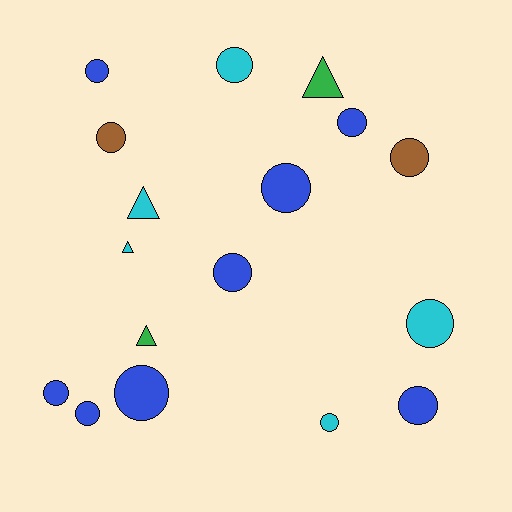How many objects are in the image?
There are 17 objects.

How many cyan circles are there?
There are 3 cyan circles.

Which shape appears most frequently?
Circle, with 13 objects.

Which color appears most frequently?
Blue, with 8 objects.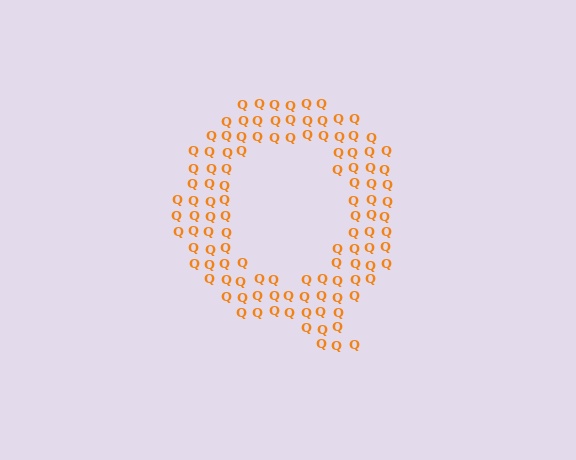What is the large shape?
The large shape is the letter Q.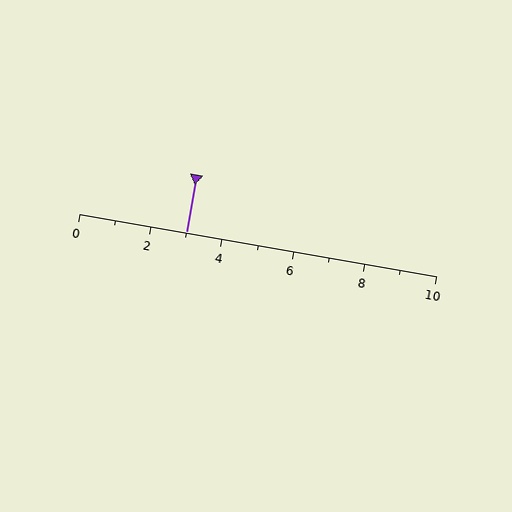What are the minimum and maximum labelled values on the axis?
The axis runs from 0 to 10.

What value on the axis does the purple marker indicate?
The marker indicates approximately 3.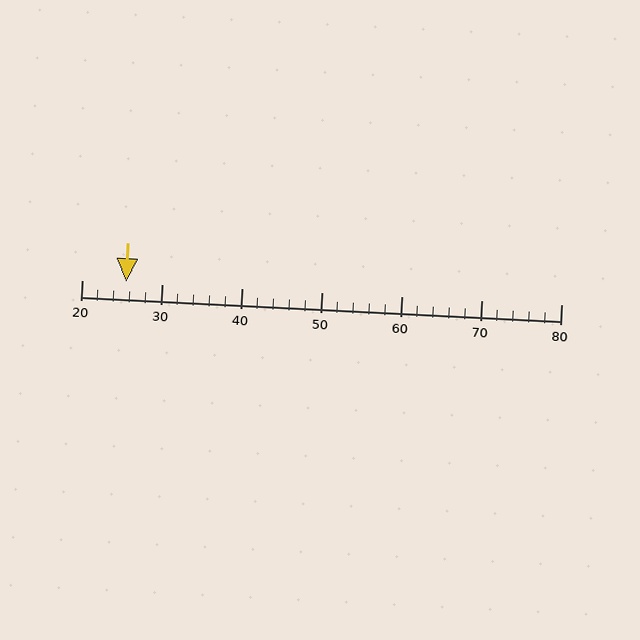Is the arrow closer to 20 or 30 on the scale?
The arrow is closer to 30.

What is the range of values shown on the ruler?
The ruler shows values from 20 to 80.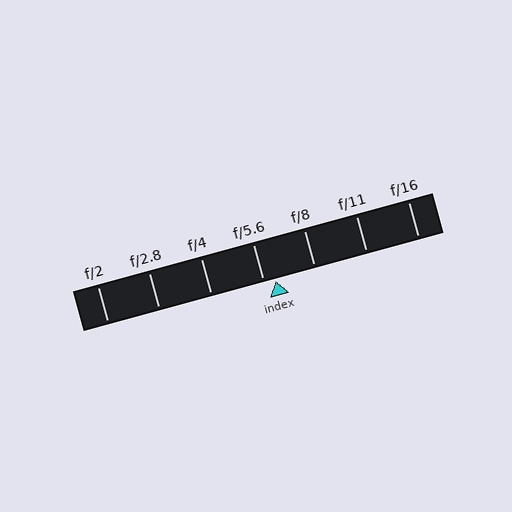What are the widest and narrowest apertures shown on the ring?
The widest aperture shown is f/2 and the narrowest is f/16.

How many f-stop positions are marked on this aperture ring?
There are 7 f-stop positions marked.